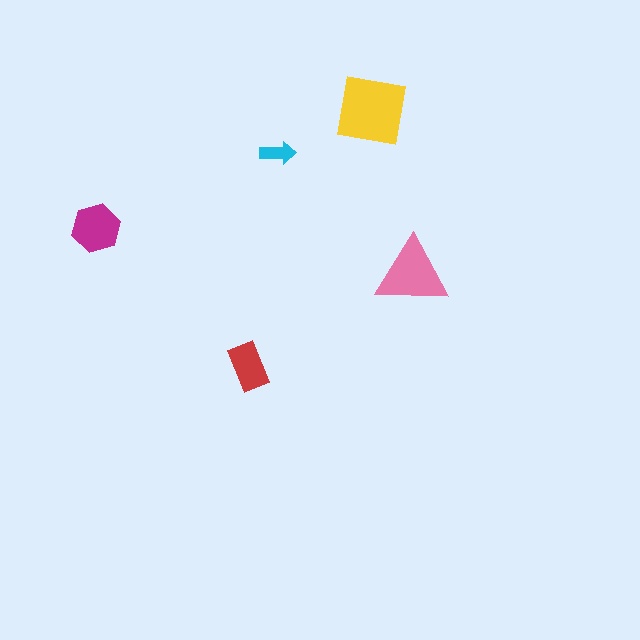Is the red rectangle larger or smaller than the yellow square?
Smaller.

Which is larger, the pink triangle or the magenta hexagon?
The pink triangle.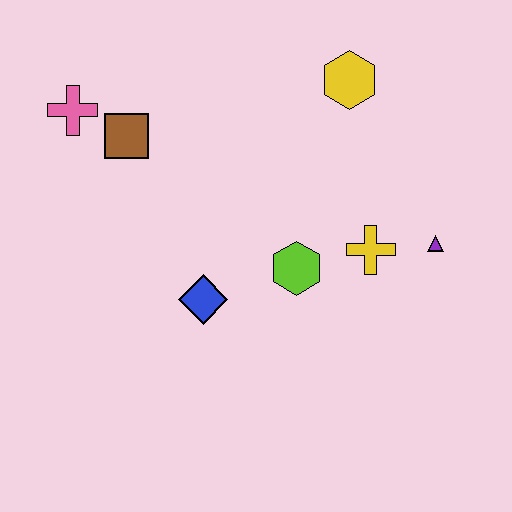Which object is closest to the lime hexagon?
The yellow cross is closest to the lime hexagon.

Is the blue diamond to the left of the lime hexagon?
Yes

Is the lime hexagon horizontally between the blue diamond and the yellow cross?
Yes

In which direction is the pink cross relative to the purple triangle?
The pink cross is to the left of the purple triangle.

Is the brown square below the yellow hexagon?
Yes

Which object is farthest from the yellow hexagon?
The pink cross is farthest from the yellow hexagon.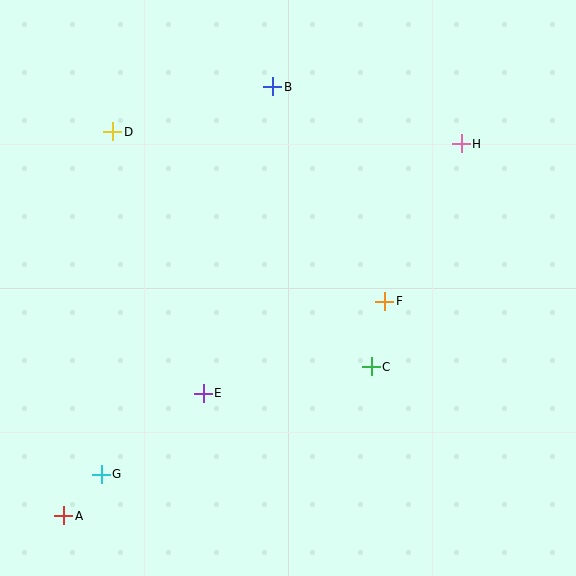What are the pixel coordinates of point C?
Point C is at (371, 367).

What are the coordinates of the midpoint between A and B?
The midpoint between A and B is at (168, 301).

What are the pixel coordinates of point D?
Point D is at (113, 132).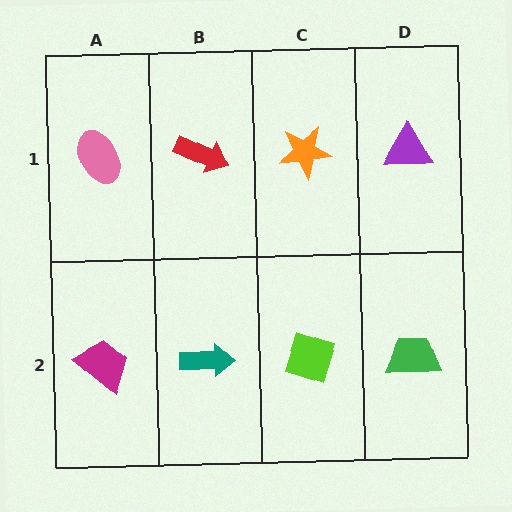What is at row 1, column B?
A red arrow.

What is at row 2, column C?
A lime diamond.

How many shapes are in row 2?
4 shapes.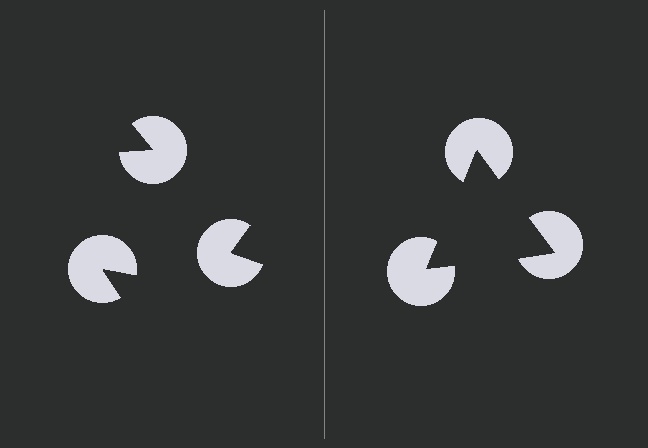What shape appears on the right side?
An illusory triangle.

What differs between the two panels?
The pac-man discs are positioned identically on both sides; only the wedge orientations differ. On the right they align to a triangle; on the left they are misaligned.